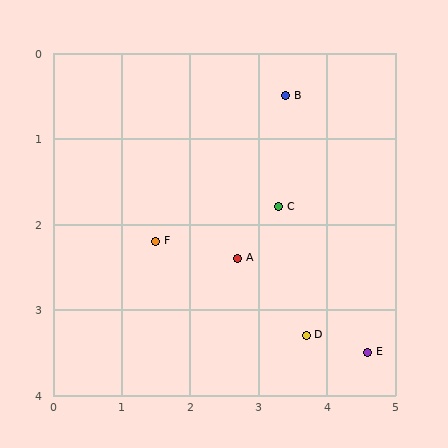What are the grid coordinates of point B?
Point B is at approximately (3.4, 0.5).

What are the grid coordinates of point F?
Point F is at approximately (1.5, 2.2).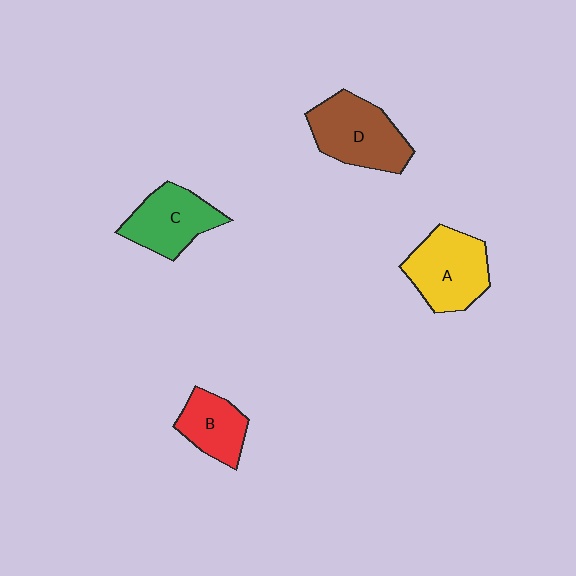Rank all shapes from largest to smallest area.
From largest to smallest: D (brown), A (yellow), C (green), B (red).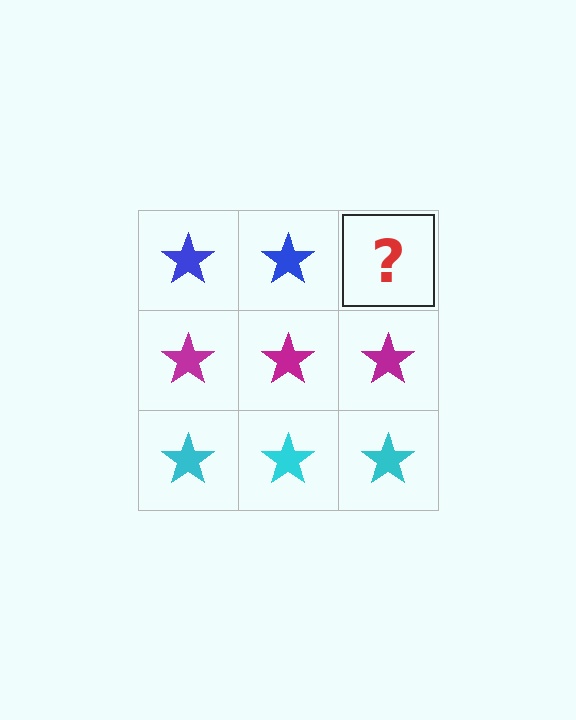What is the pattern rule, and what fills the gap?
The rule is that each row has a consistent color. The gap should be filled with a blue star.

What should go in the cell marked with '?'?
The missing cell should contain a blue star.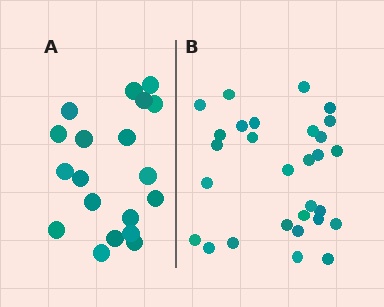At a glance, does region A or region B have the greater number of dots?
Region B (the right region) has more dots.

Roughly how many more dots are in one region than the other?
Region B has roughly 10 or so more dots than region A.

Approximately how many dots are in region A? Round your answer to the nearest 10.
About 20 dots. (The exact count is 19, which rounds to 20.)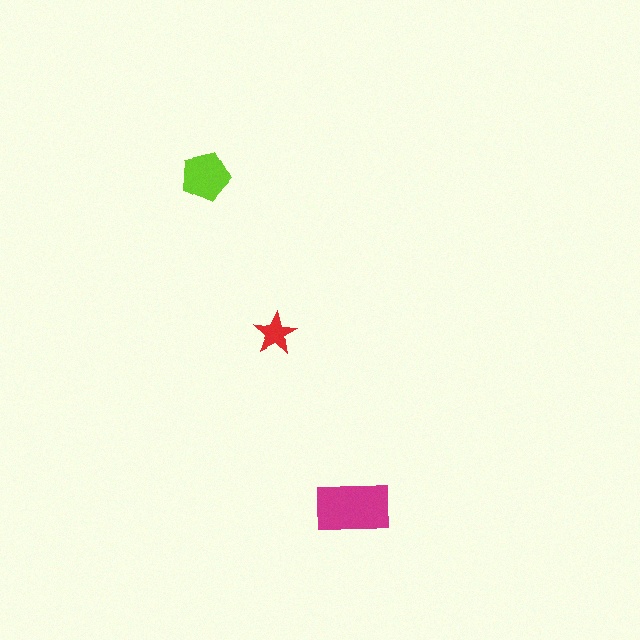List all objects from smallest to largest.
The red star, the lime pentagon, the magenta rectangle.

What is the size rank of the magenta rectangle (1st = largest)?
1st.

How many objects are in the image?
There are 3 objects in the image.